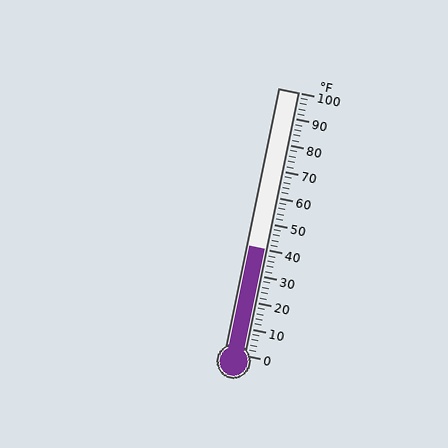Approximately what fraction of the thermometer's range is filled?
The thermometer is filled to approximately 40% of its range.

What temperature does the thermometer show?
The thermometer shows approximately 40°F.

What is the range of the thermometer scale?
The thermometer scale ranges from 0°F to 100°F.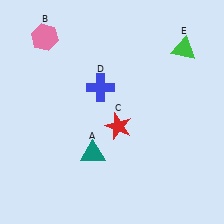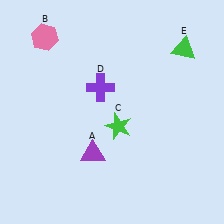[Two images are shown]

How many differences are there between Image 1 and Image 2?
There are 3 differences between the two images.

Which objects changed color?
A changed from teal to purple. C changed from red to green. D changed from blue to purple.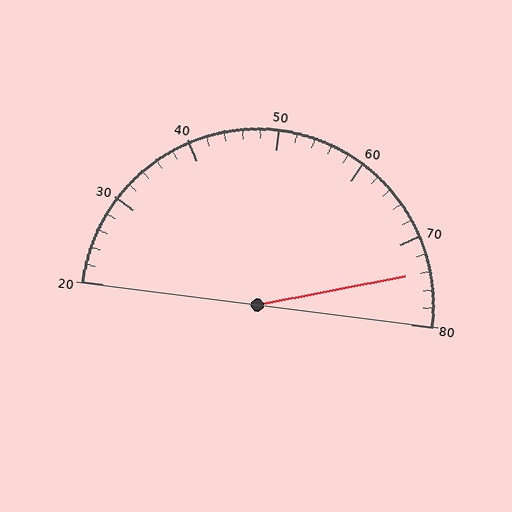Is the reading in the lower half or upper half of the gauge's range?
The reading is in the upper half of the range (20 to 80).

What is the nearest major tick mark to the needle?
The nearest major tick mark is 70.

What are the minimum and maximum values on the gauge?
The gauge ranges from 20 to 80.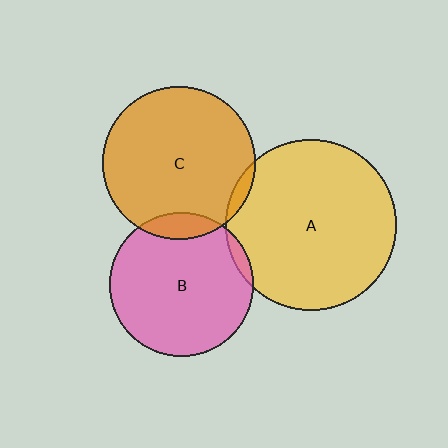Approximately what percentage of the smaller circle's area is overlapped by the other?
Approximately 10%.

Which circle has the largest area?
Circle A (yellow).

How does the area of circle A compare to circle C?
Approximately 1.3 times.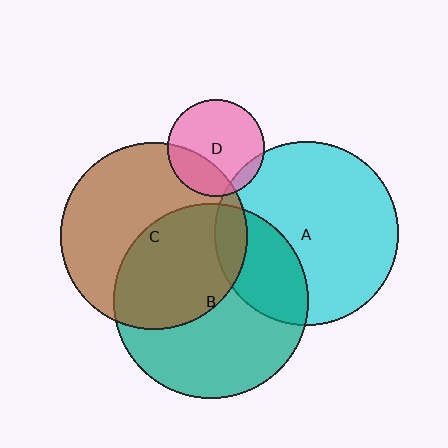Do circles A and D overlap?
Yes.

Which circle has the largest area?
Circle B (teal).